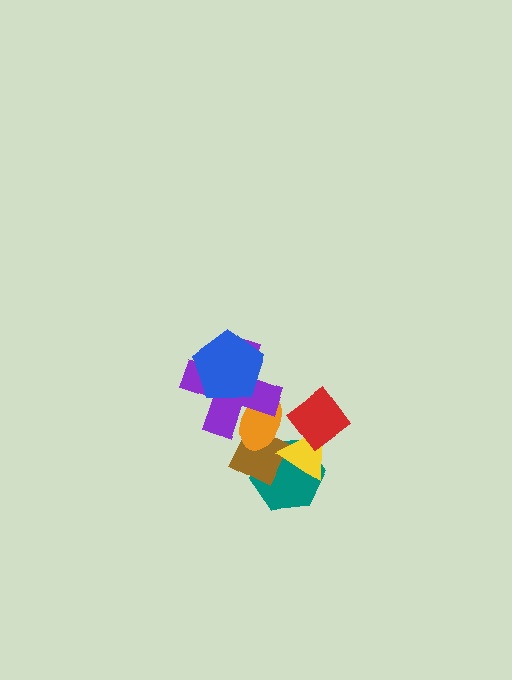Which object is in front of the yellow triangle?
The red diamond is in front of the yellow triangle.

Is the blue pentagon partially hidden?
No, no other shape covers it.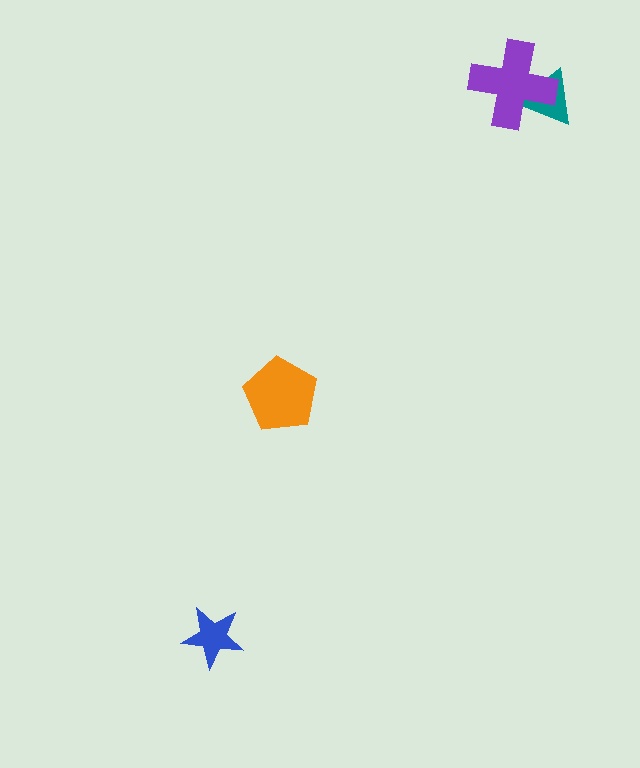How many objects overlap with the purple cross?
1 object overlaps with the purple cross.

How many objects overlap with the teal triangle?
1 object overlaps with the teal triangle.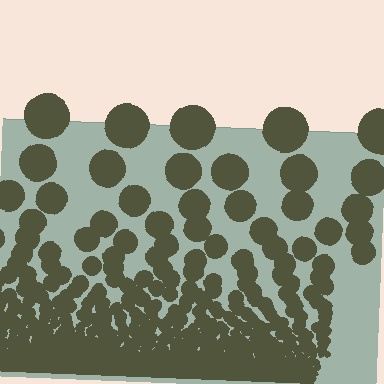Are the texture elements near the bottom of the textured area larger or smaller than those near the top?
Smaller. The gradient is inverted — elements near the bottom are smaller and denser.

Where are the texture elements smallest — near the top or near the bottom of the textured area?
Near the bottom.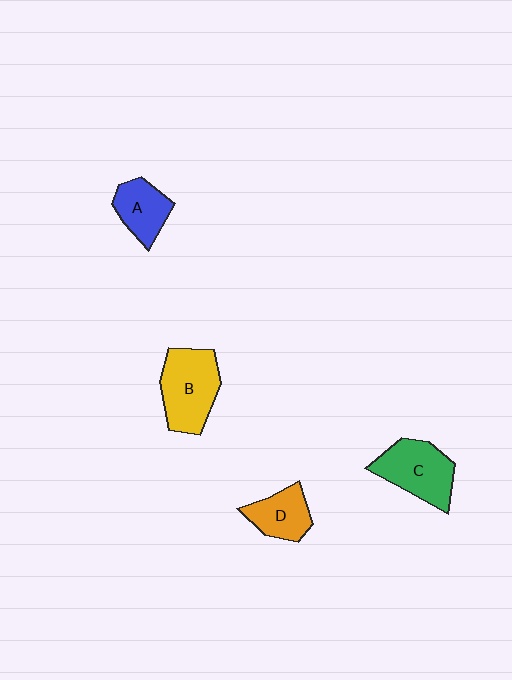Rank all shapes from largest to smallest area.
From largest to smallest: B (yellow), C (green), A (blue), D (orange).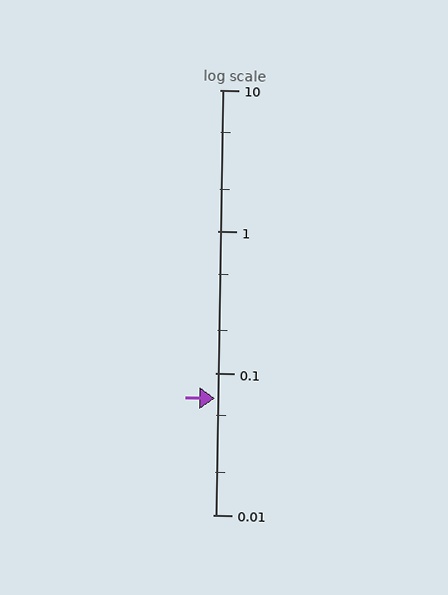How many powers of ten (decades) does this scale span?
The scale spans 3 decades, from 0.01 to 10.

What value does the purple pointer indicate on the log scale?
The pointer indicates approximately 0.066.